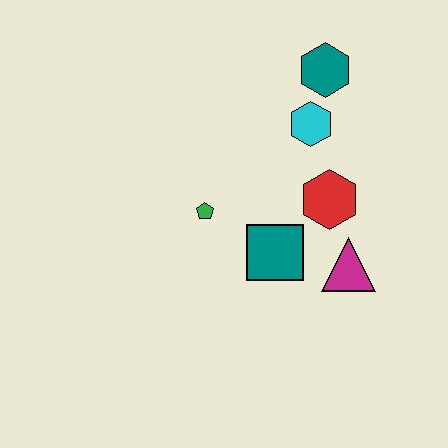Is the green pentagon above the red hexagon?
No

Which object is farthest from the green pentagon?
The teal hexagon is farthest from the green pentagon.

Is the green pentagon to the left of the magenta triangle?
Yes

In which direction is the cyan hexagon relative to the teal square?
The cyan hexagon is above the teal square.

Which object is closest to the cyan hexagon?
The teal hexagon is closest to the cyan hexagon.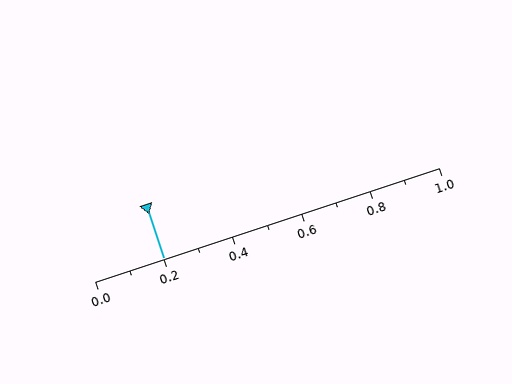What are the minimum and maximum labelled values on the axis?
The axis runs from 0.0 to 1.0.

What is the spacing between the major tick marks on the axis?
The major ticks are spaced 0.2 apart.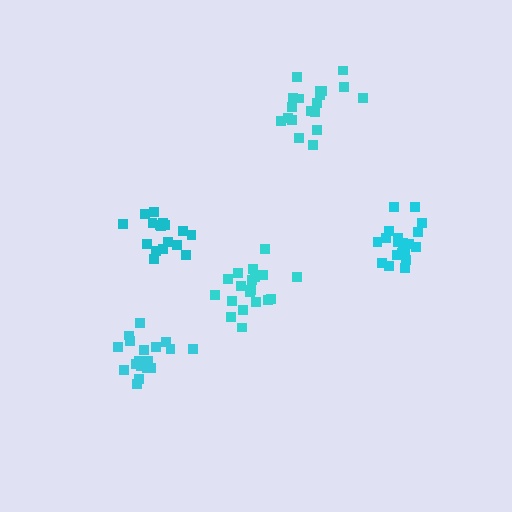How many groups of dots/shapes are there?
There are 5 groups.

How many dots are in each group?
Group 1: 19 dots, Group 2: 17 dots, Group 3: 19 dots, Group 4: 19 dots, Group 5: 18 dots (92 total).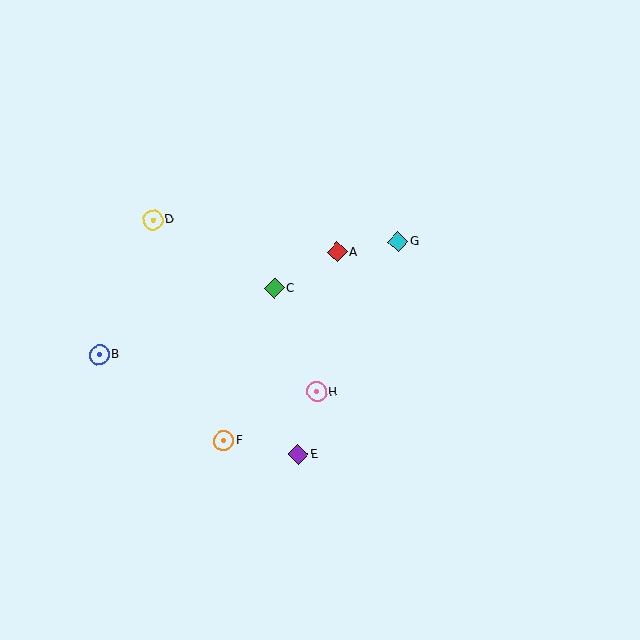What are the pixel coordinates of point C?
Point C is at (274, 288).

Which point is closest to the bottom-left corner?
Point F is closest to the bottom-left corner.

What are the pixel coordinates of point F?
Point F is at (224, 441).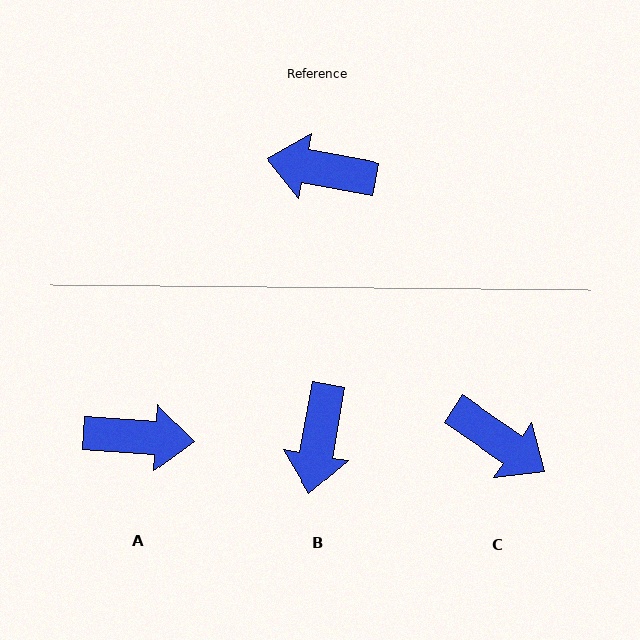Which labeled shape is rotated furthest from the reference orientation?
A, about 173 degrees away.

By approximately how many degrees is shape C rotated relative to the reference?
Approximately 156 degrees counter-clockwise.